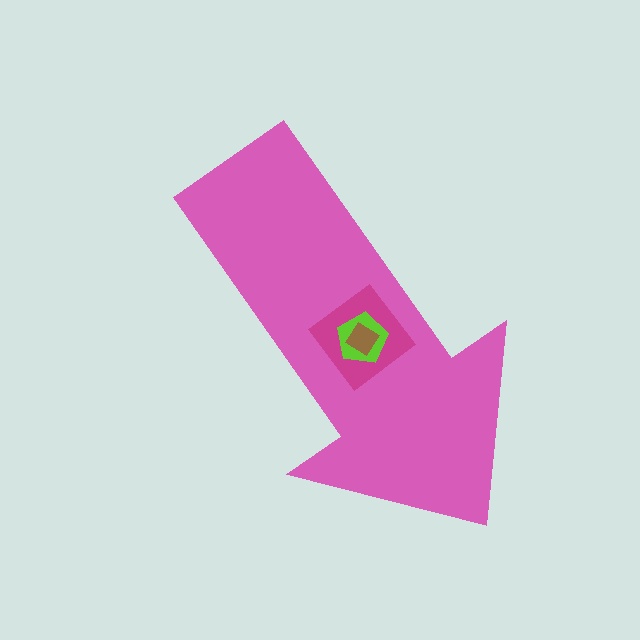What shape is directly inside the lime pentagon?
The brown diamond.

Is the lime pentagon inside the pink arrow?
Yes.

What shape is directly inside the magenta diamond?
The lime pentagon.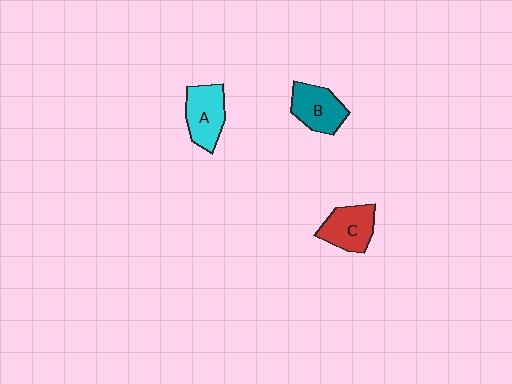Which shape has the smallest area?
Shape C (red).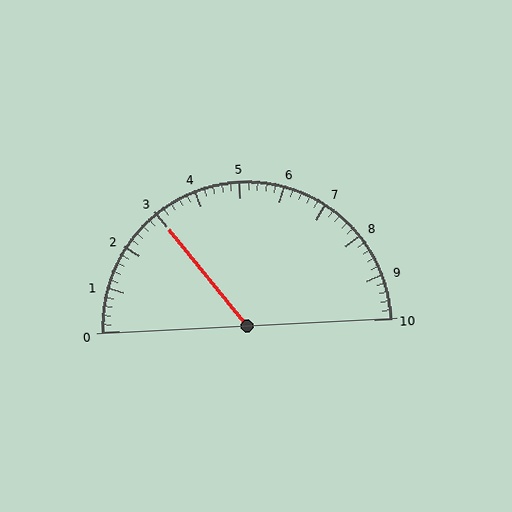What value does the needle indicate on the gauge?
The needle indicates approximately 3.0.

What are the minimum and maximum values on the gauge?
The gauge ranges from 0 to 10.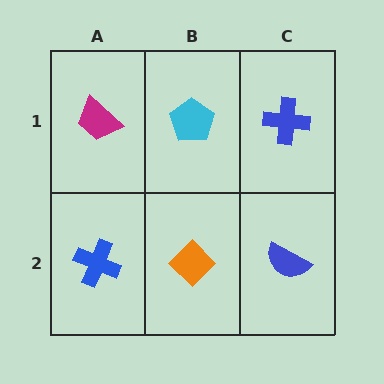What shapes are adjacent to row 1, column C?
A blue semicircle (row 2, column C), a cyan pentagon (row 1, column B).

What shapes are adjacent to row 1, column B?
An orange diamond (row 2, column B), a magenta trapezoid (row 1, column A), a blue cross (row 1, column C).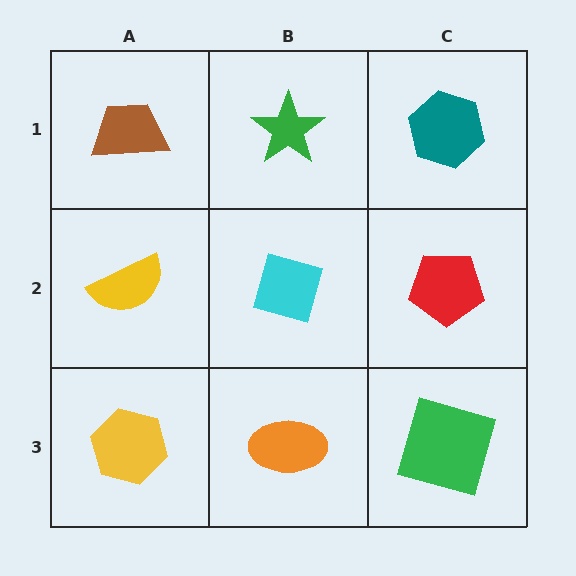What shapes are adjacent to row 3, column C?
A red pentagon (row 2, column C), an orange ellipse (row 3, column B).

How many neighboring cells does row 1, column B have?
3.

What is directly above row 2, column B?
A green star.